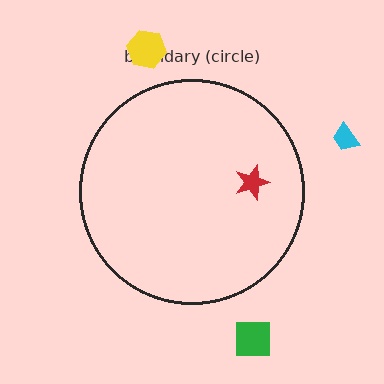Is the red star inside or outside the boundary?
Inside.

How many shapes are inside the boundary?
1 inside, 3 outside.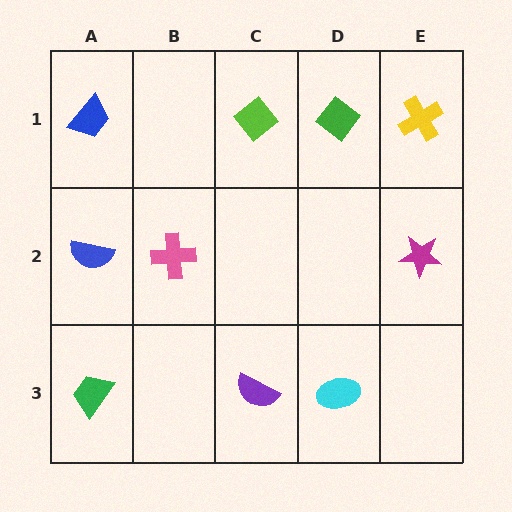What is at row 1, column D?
A green diamond.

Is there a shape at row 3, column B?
No, that cell is empty.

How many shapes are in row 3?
3 shapes.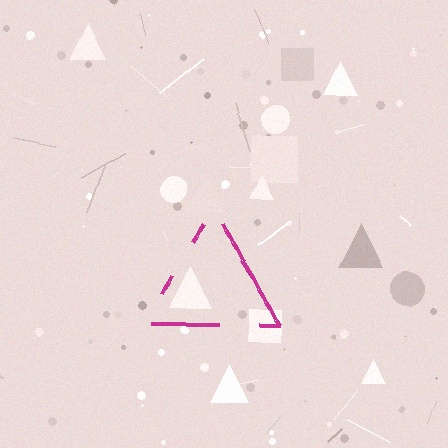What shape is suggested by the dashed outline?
The dashed outline suggests a triangle.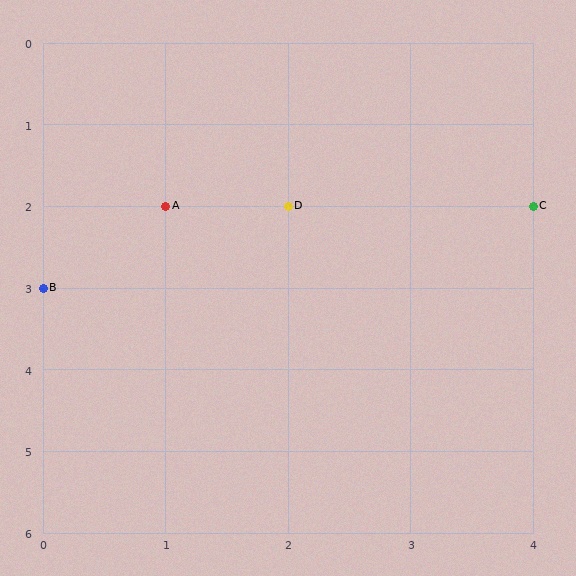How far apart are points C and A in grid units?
Points C and A are 3 columns apart.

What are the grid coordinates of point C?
Point C is at grid coordinates (4, 2).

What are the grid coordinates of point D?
Point D is at grid coordinates (2, 2).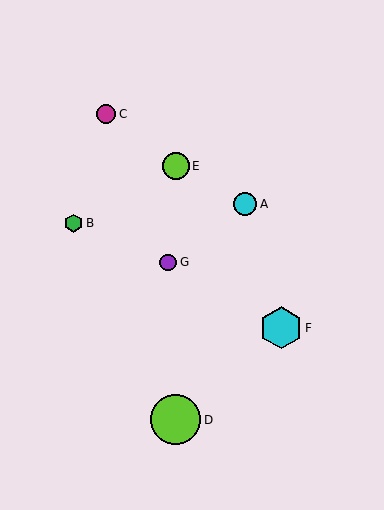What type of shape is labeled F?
Shape F is a cyan hexagon.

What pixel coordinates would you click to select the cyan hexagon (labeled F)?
Click at (281, 328) to select the cyan hexagon F.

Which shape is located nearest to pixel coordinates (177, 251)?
The purple circle (labeled G) at (168, 262) is nearest to that location.